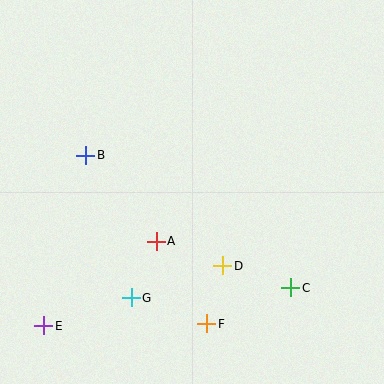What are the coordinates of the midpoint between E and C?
The midpoint between E and C is at (167, 307).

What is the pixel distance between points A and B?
The distance between A and B is 111 pixels.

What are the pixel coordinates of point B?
Point B is at (86, 155).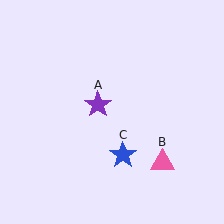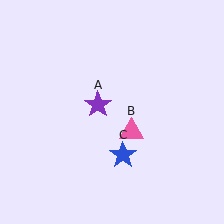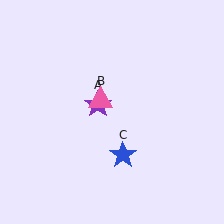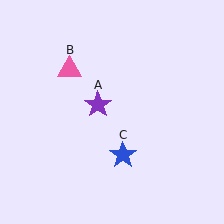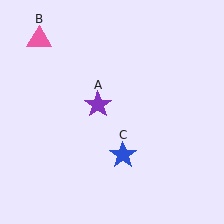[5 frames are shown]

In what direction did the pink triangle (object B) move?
The pink triangle (object B) moved up and to the left.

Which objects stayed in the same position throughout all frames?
Purple star (object A) and blue star (object C) remained stationary.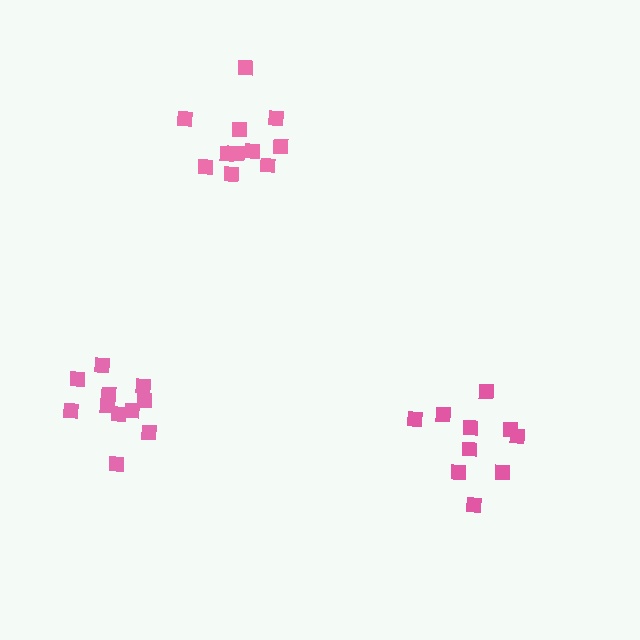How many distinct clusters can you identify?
There are 3 distinct clusters.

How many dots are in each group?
Group 1: 11 dots, Group 2: 10 dots, Group 3: 12 dots (33 total).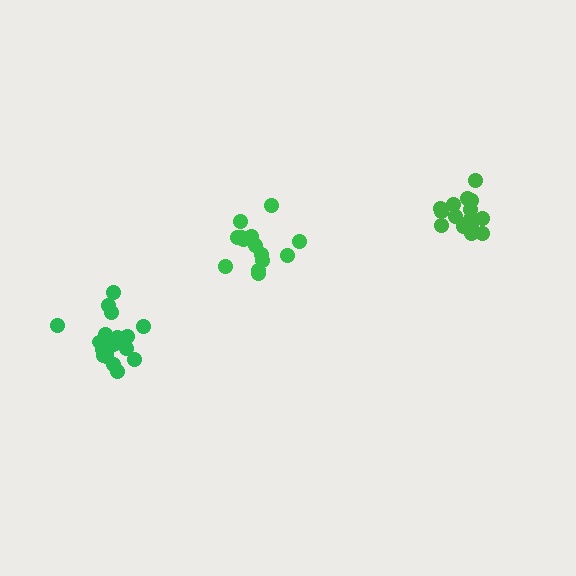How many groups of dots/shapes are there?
There are 3 groups.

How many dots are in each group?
Group 1: 15 dots, Group 2: 18 dots, Group 3: 14 dots (47 total).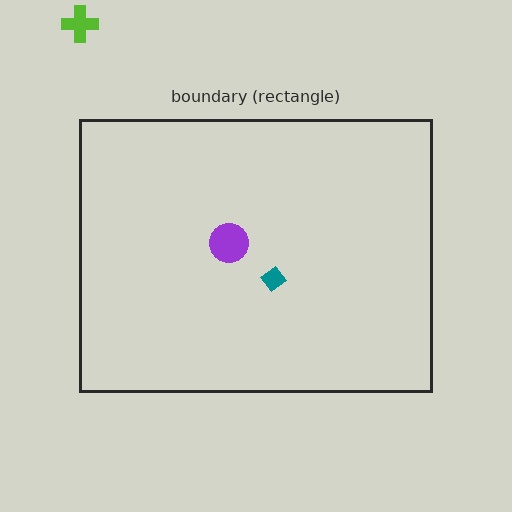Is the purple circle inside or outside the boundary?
Inside.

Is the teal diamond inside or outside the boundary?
Inside.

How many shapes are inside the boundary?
2 inside, 1 outside.